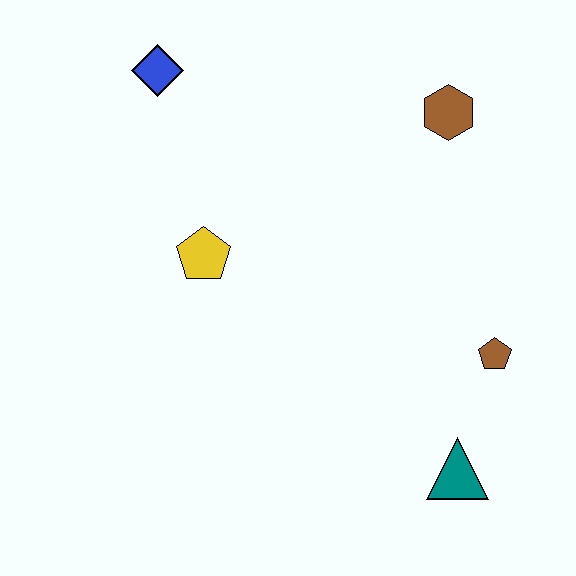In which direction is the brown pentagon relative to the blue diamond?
The brown pentagon is to the right of the blue diamond.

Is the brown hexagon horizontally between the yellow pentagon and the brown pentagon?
Yes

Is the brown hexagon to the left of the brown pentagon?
Yes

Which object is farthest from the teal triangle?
The blue diamond is farthest from the teal triangle.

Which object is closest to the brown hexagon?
The brown pentagon is closest to the brown hexagon.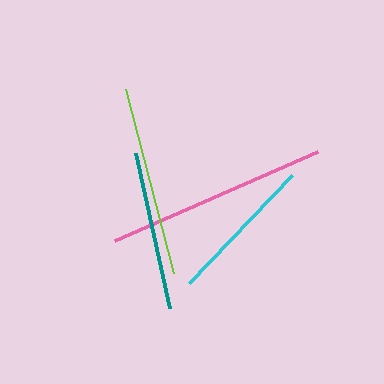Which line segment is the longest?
The pink line is the longest at approximately 222 pixels.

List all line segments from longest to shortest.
From longest to shortest: pink, lime, teal, cyan.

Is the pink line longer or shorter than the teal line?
The pink line is longer than the teal line.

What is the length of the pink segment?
The pink segment is approximately 222 pixels long.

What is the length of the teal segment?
The teal segment is approximately 159 pixels long.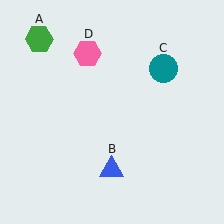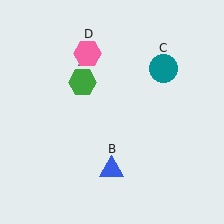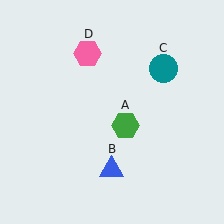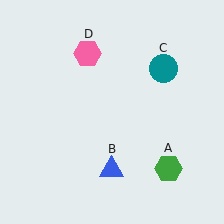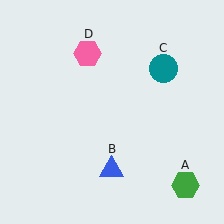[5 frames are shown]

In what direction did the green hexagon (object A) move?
The green hexagon (object A) moved down and to the right.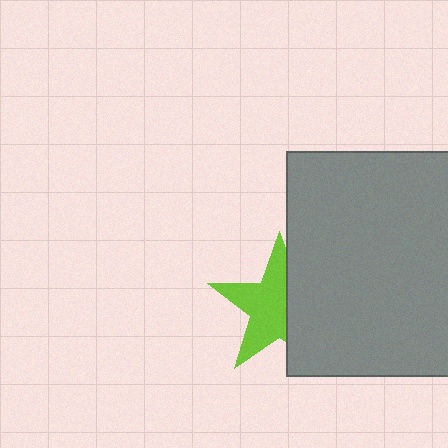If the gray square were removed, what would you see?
You would see the complete lime star.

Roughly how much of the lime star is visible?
About half of it is visible (roughly 59%).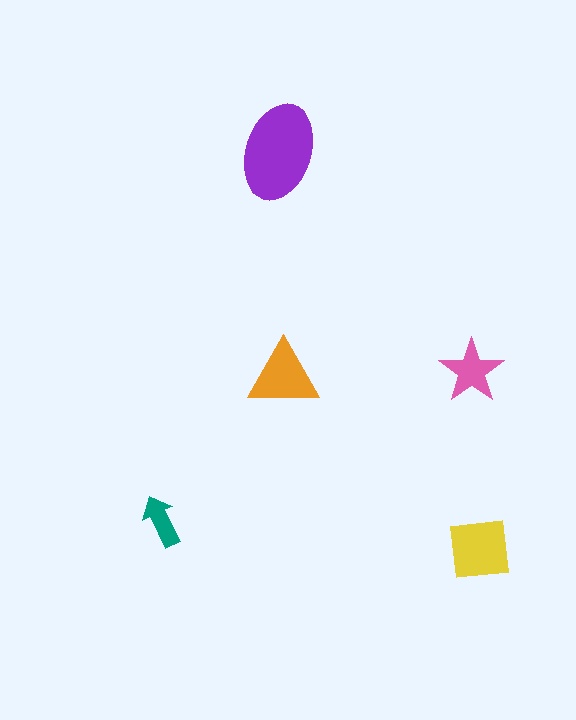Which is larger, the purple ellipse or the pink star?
The purple ellipse.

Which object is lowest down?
The yellow square is bottommost.